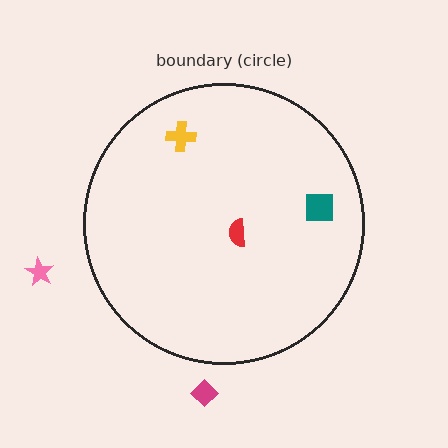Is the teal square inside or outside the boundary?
Inside.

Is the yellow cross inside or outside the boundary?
Inside.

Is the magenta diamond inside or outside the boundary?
Outside.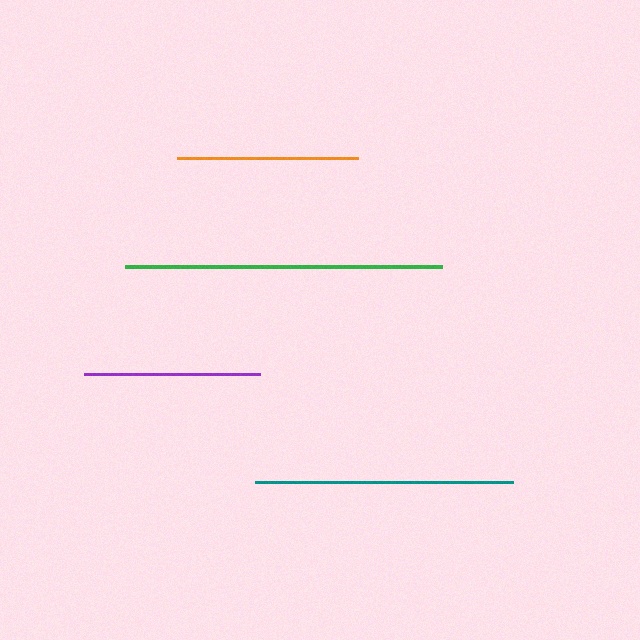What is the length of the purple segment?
The purple segment is approximately 177 pixels long.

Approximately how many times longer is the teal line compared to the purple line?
The teal line is approximately 1.5 times the length of the purple line.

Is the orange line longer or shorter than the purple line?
The orange line is longer than the purple line.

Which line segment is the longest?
The green line is the longest at approximately 317 pixels.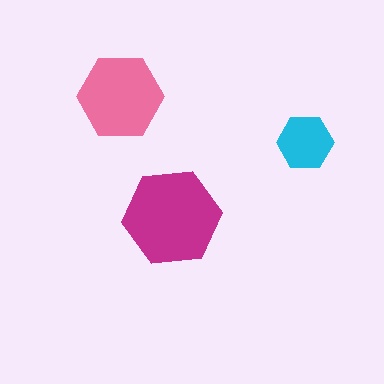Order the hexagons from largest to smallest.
the magenta one, the pink one, the cyan one.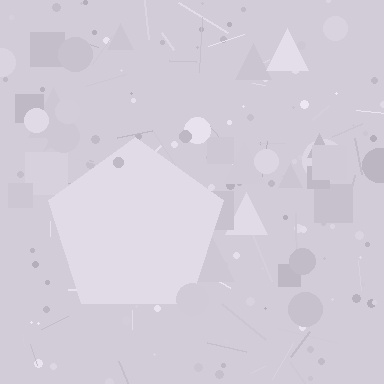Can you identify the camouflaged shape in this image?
The camouflaged shape is a pentagon.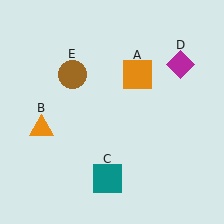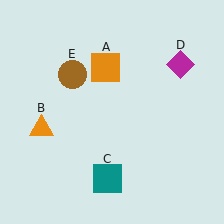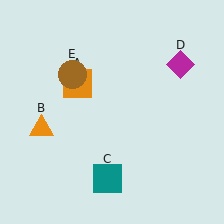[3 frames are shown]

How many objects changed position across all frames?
1 object changed position: orange square (object A).